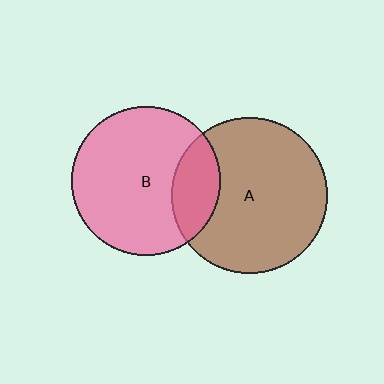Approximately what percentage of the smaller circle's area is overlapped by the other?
Approximately 20%.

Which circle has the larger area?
Circle A (brown).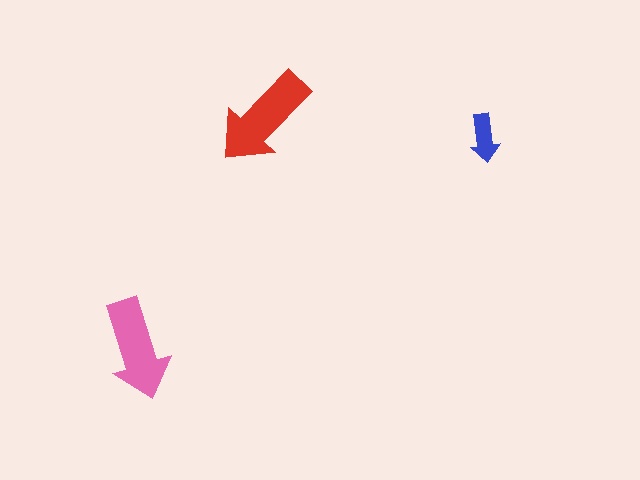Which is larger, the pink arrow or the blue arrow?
The pink one.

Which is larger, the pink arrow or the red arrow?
The red one.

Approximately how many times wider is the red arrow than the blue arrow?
About 2 times wider.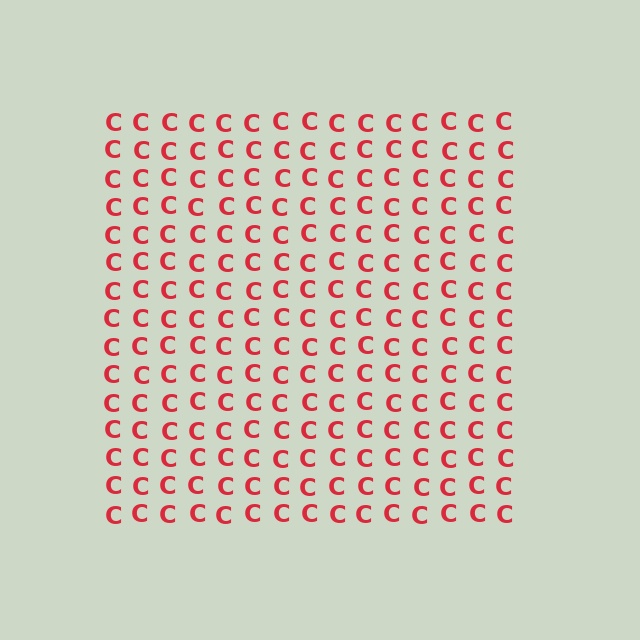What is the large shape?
The large shape is a square.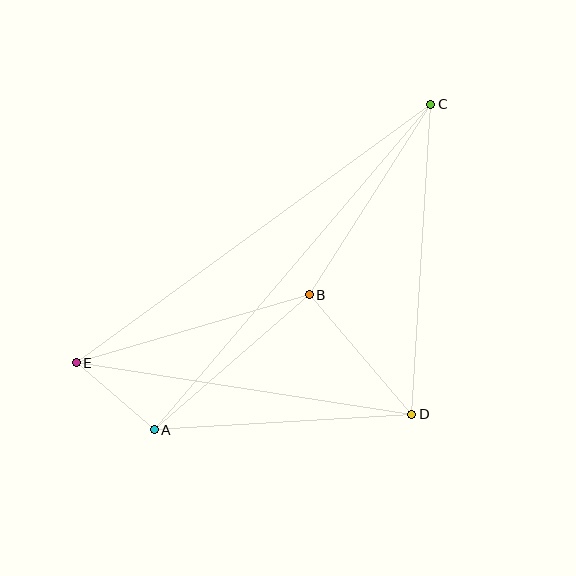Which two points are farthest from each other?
Points C and E are farthest from each other.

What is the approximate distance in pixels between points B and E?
The distance between B and E is approximately 243 pixels.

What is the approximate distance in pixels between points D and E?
The distance between D and E is approximately 340 pixels.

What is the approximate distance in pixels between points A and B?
The distance between A and B is approximately 206 pixels.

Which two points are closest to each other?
Points A and E are closest to each other.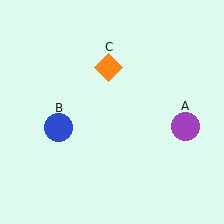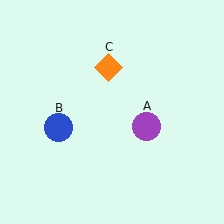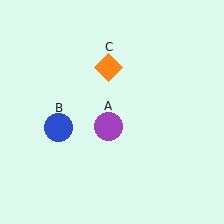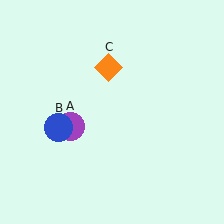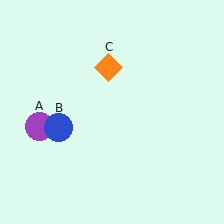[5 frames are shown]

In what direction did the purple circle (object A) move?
The purple circle (object A) moved left.